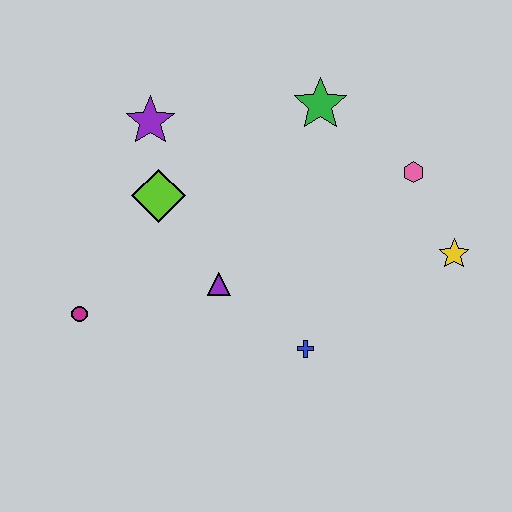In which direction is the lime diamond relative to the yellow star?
The lime diamond is to the left of the yellow star.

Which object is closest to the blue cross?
The purple triangle is closest to the blue cross.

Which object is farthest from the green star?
The magenta circle is farthest from the green star.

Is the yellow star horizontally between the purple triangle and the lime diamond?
No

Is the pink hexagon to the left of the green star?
No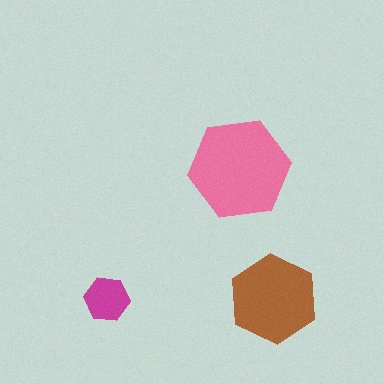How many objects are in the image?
There are 3 objects in the image.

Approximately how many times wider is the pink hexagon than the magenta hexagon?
About 2.5 times wider.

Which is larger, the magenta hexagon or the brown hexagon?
The brown one.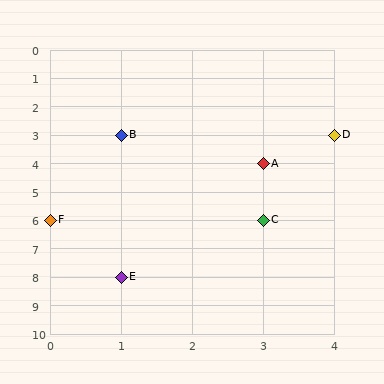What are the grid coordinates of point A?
Point A is at grid coordinates (3, 4).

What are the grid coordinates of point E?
Point E is at grid coordinates (1, 8).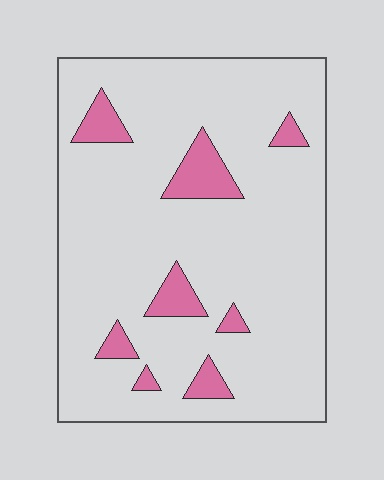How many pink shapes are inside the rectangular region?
8.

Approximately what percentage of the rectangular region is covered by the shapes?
Approximately 10%.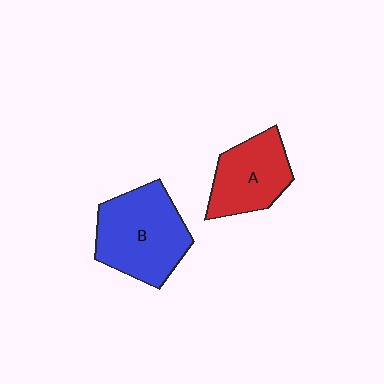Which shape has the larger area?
Shape B (blue).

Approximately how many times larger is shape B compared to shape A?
Approximately 1.4 times.